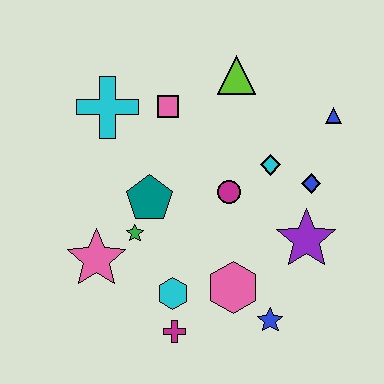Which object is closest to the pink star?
The green star is closest to the pink star.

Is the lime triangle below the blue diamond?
No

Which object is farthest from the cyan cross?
The blue star is farthest from the cyan cross.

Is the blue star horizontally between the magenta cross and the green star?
No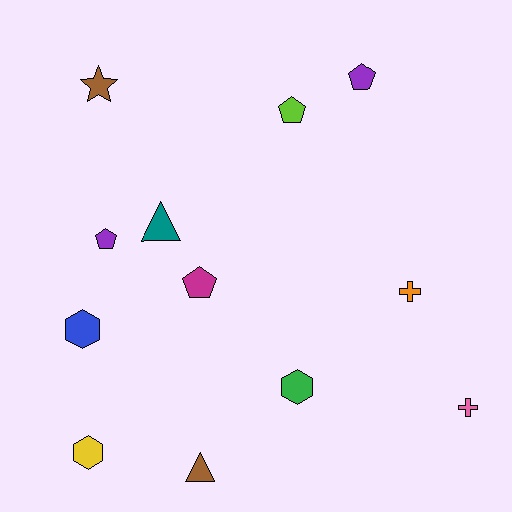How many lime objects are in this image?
There is 1 lime object.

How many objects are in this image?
There are 12 objects.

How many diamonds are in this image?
There are no diamonds.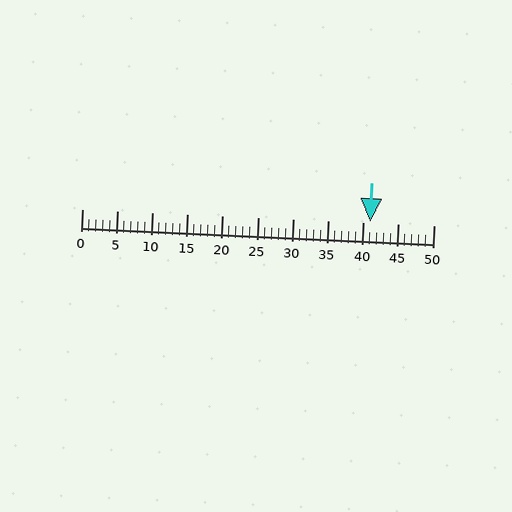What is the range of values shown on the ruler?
The ruler shows values from 0 to 50.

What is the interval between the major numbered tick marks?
The major tick marks are spaced 5 units apart.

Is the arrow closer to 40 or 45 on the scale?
The arrow is closer to 40.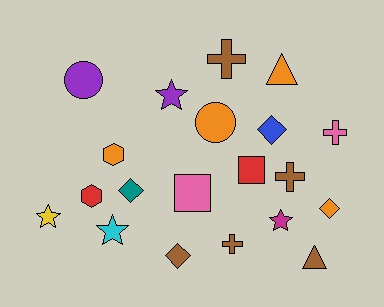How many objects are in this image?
There are 20 objects.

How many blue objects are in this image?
There is 1 blue object.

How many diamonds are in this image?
There are 4 diamonds.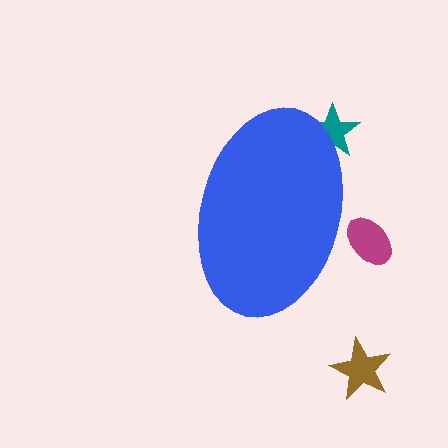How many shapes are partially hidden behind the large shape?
2 shapes are partially hidden.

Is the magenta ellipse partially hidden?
Yes, the magenta ellipse is partially hidden behind the blue ellipse.